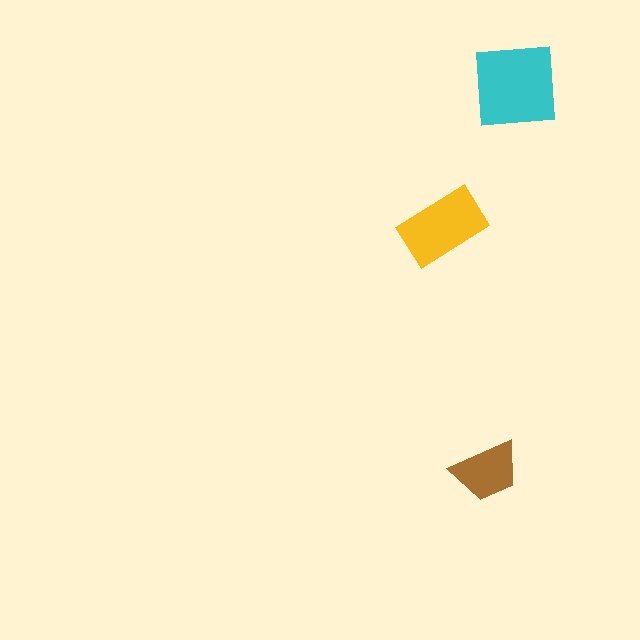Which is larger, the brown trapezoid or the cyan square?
The cyan square.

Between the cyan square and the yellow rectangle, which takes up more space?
The cyan square.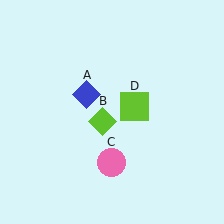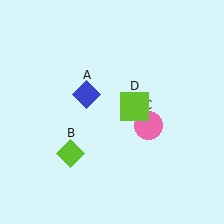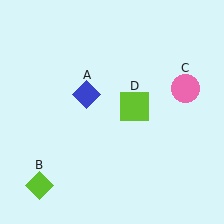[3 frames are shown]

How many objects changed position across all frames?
2 objects changed position: lime diamond (object B), pink circle (object C).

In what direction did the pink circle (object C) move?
The pink circle (object C) moved up and to the right.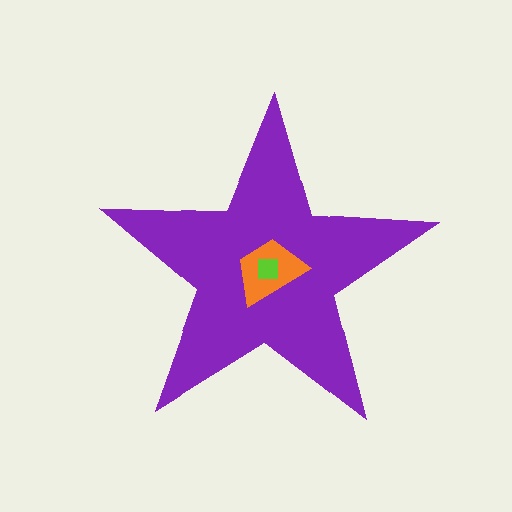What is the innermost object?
The lime square.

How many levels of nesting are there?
3.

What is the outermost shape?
The purple star.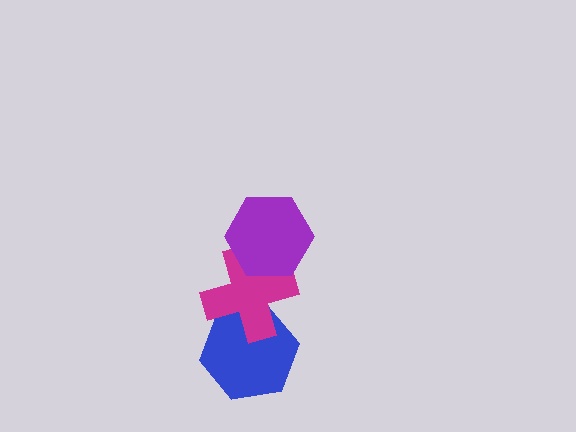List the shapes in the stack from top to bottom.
From top to bottom: the purple hexagon, the magenta cross, the blue hexagon.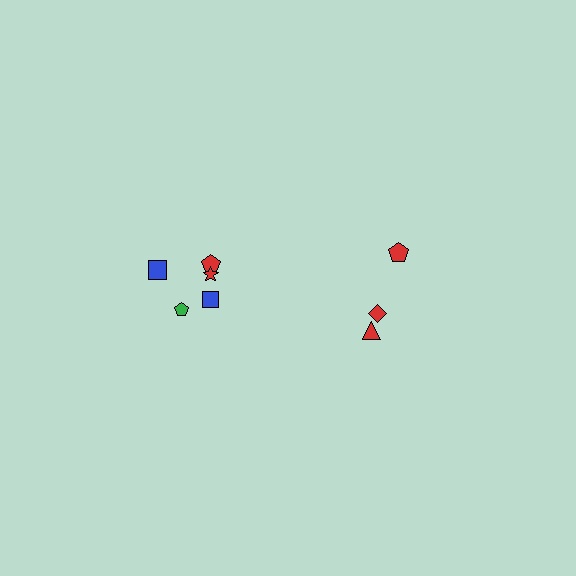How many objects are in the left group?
There are 5 objects.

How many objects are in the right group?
There are 3 objects.